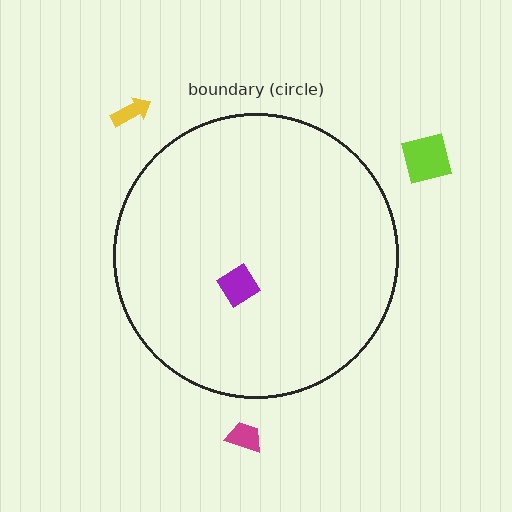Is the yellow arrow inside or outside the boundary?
Outside.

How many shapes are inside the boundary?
1 inside, 3 outside.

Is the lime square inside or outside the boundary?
Outside.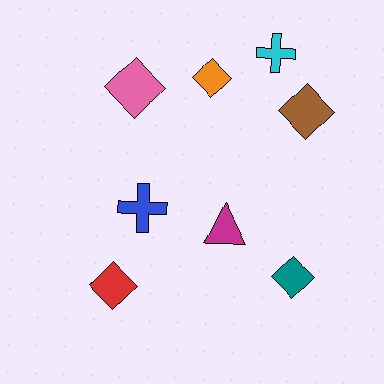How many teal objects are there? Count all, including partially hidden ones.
There is 1 teal object.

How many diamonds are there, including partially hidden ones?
There are 5 diamonds.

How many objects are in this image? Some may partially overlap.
There are 8 objects.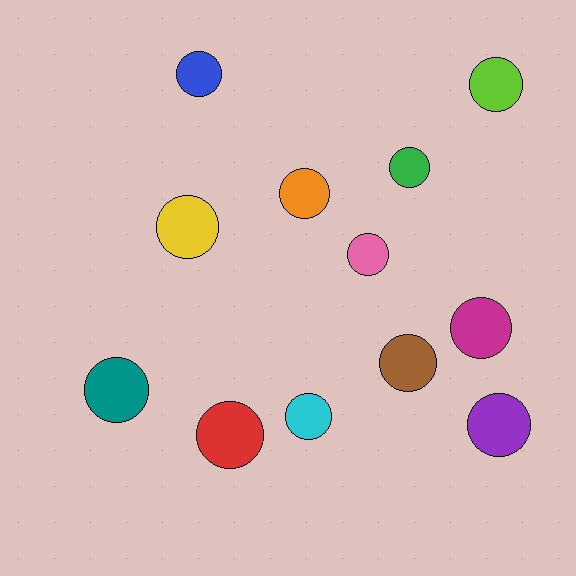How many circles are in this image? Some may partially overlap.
There are 12 circles.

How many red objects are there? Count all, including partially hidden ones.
There is 1 red object.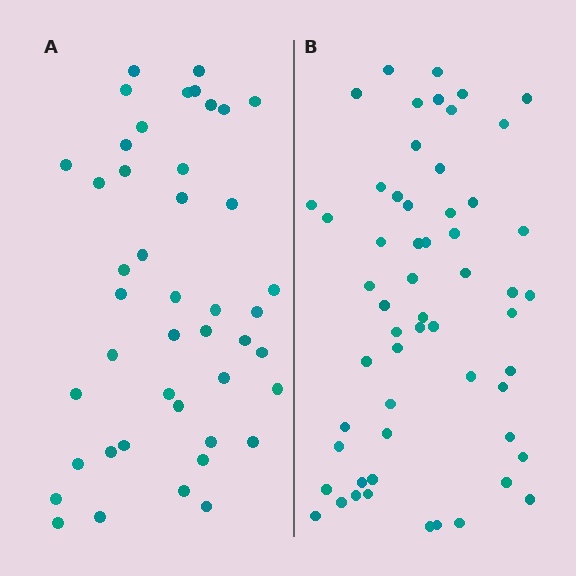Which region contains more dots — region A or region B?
Region B (the right region) has more dots.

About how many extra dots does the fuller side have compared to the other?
Region B has approximately 15 more dots than region A.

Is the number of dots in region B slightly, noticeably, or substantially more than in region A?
Region B has noticeably more, but not dramatically so. The ratio is roughly 1.3 to 1.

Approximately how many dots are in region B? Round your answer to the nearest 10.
About 60 dots. (The exact count is 57, which rounds to 60.)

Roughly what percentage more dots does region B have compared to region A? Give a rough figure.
About 30% more.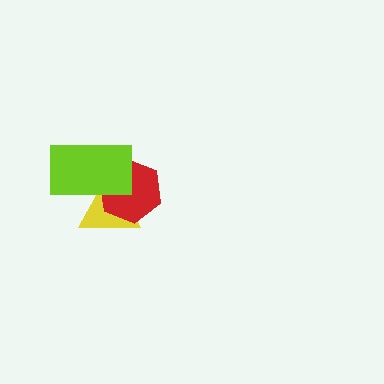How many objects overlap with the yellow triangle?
2 objects overlap with the yellow triangle.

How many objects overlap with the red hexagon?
2 objects overlap with the red hexagon.